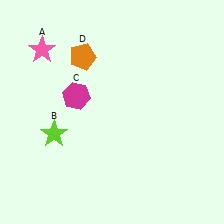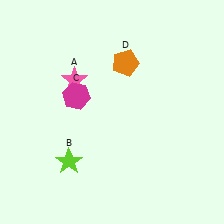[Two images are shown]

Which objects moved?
The objects that moved are: the pink star (A), the lime star (B), the orange pentagon (D).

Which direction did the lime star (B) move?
The lime star (B) moved down.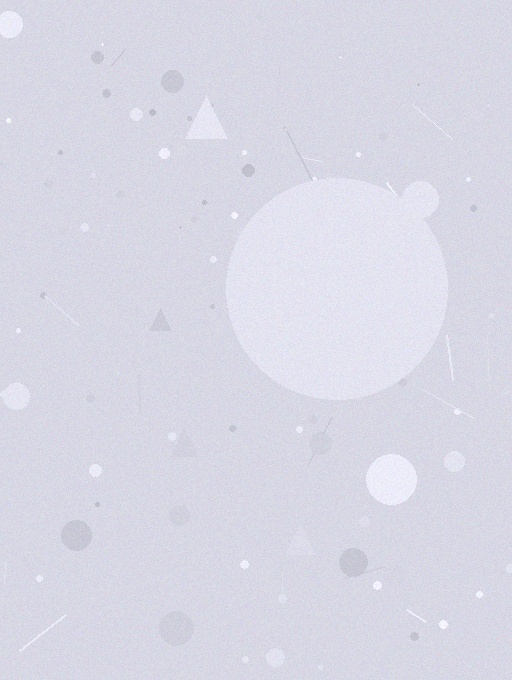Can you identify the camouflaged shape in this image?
The camouflaged shape is a circle.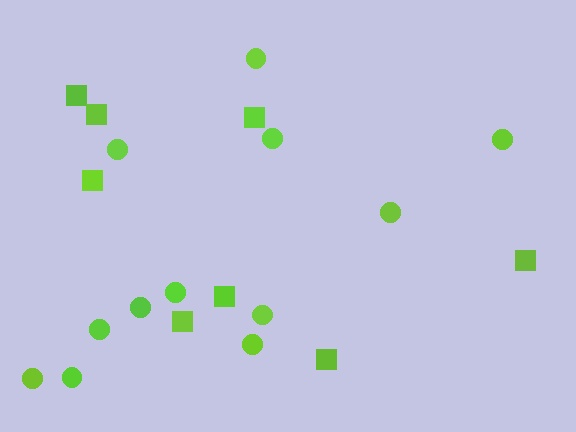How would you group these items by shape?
There are 2 groups: one group of circles (12) and one group of squares (8).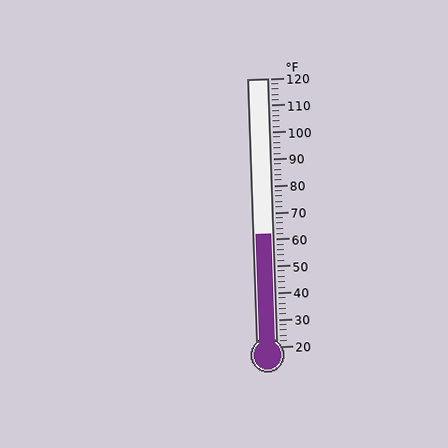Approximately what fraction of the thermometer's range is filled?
The thermometer is filled to approximately 40% of its range.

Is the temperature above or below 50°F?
The temperature is above 50°F.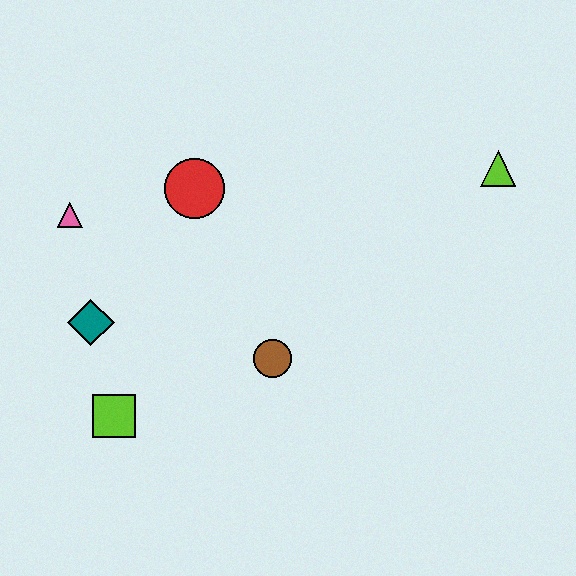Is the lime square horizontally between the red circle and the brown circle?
No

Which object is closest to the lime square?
The teal diamond is closest to the lime square.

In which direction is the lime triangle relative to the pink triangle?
The lime triangle is to the right of the pink triangle.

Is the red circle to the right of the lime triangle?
No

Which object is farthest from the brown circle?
The lime triangle is farthest from the brown circle.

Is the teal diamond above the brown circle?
Yes